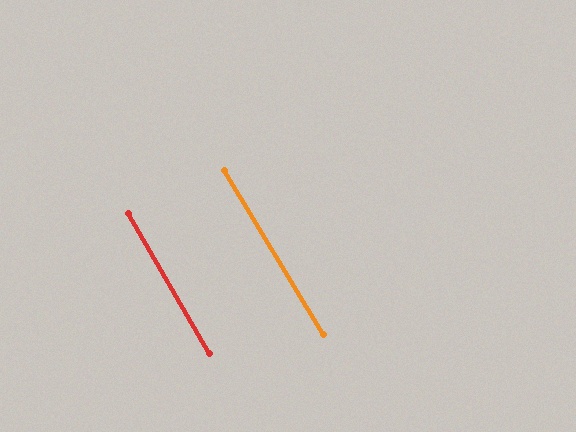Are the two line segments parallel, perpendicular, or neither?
Parallel — their directions differ by only 1.2°.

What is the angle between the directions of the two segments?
Approximately 1 degree.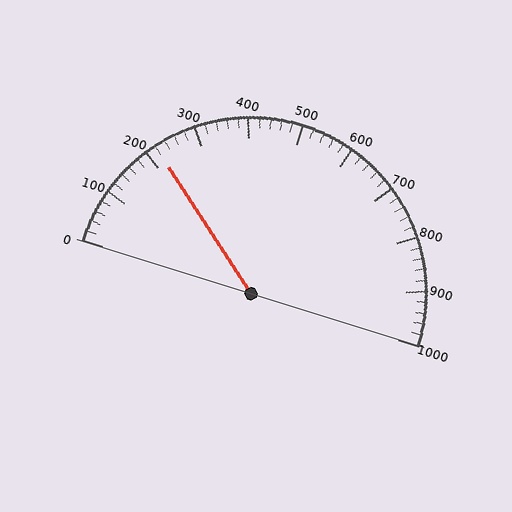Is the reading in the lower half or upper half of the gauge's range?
The reading is in the lower half of the range (0 to 1000).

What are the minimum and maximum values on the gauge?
The gauge ranges from 0 to 1000.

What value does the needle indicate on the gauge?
The needle indicates approximately 220.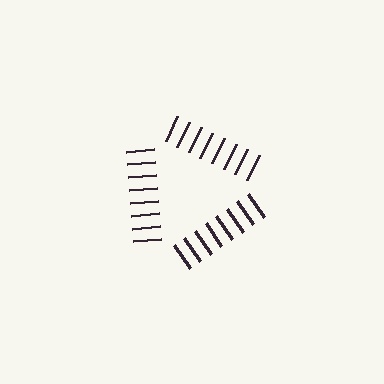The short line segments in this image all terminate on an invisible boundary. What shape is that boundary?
An illusory triangle — the line segments terminate on its edges but no continuous stroke is drawn.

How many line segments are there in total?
24 — 8 along each of the 3 edges.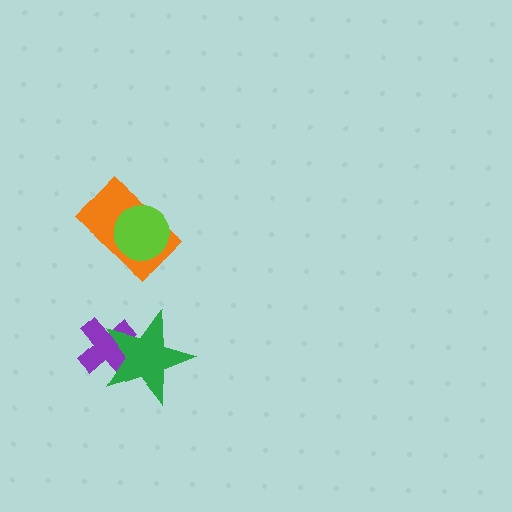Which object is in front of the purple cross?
The green star is in front of the purple cross.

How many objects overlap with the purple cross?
1 object overlaps with the purple cross.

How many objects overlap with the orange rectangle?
1 object overlaps with the orange rectangle.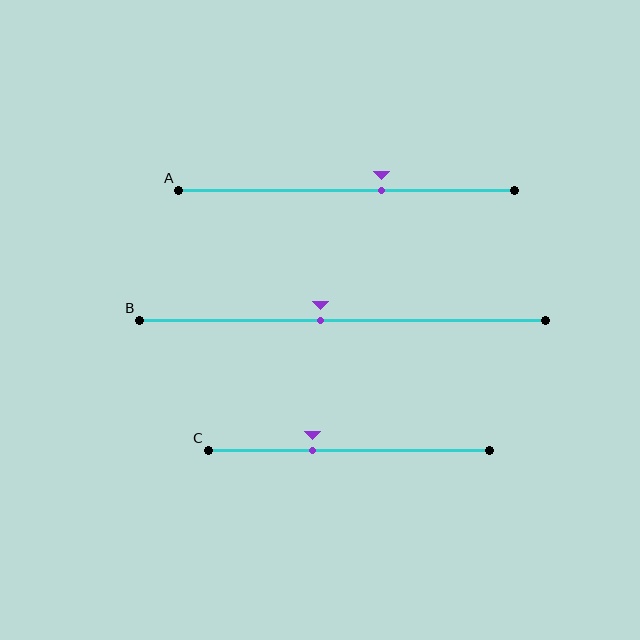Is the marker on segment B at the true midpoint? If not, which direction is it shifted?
No, the marker on segment B is shifted to the left by about 6% of the segment length.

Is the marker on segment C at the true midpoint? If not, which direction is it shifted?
No, the marker on segment C is shifted to the left by about 13% of the segment length.